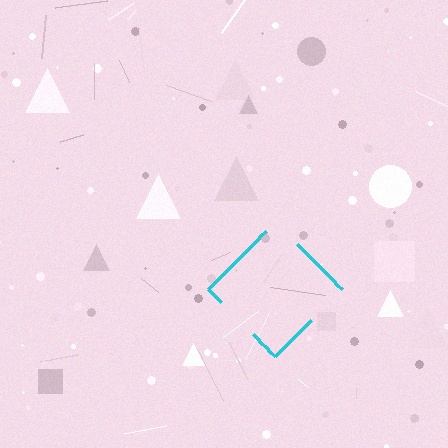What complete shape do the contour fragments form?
The contour fragments form a diamond.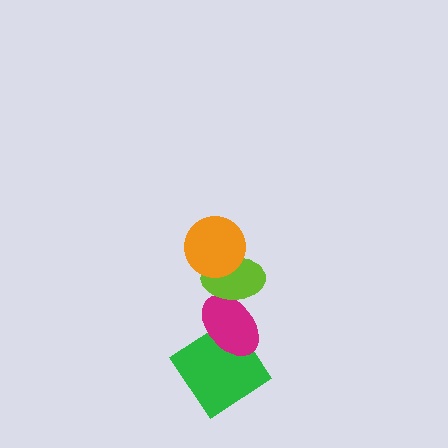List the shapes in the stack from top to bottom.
From top to bottom: the orange circle, the lime ellipse, the magenta ellipse, the green diamond.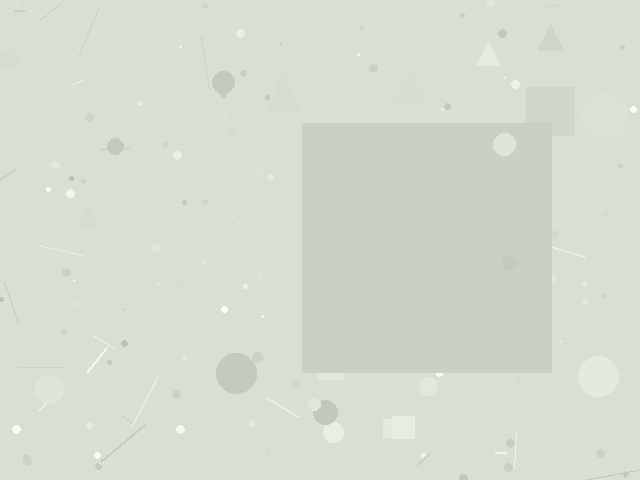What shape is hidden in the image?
A square is hidden in the image.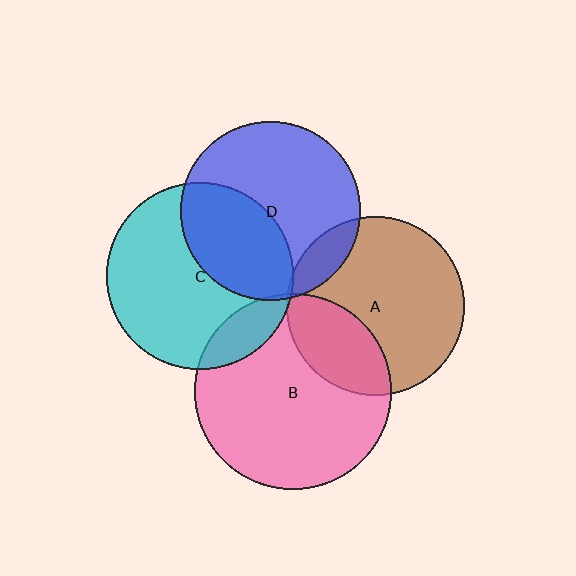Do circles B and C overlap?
Yes.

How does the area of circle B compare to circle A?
Approximately 1.2 times.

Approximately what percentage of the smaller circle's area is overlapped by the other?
Approximately 15%.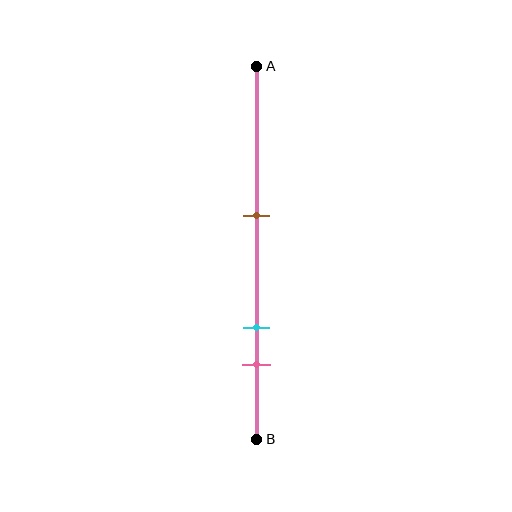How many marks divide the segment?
There are 3 marks dividing the segment.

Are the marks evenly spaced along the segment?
No, the marks are not evenly spaced.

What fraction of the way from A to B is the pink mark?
The pink mark is approximately 80% (0.8) of the way from A to B.